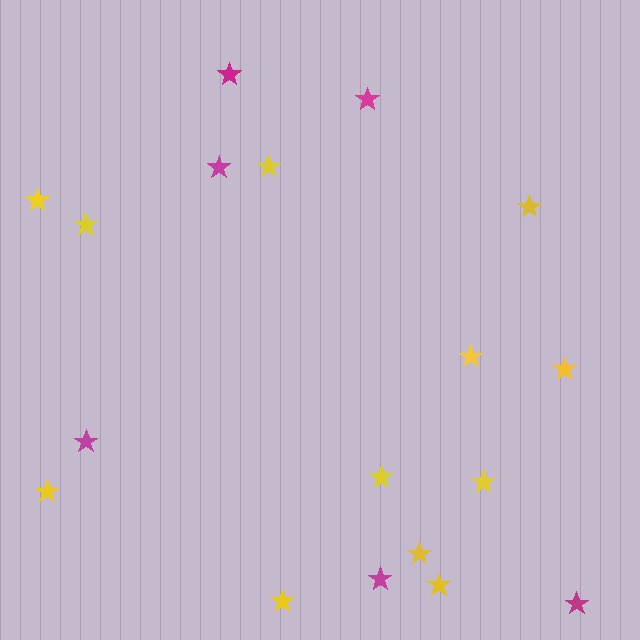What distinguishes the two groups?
There are 2 groups: one group of magenta stars (6) and one group of yellow stars (12).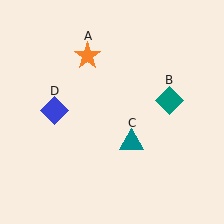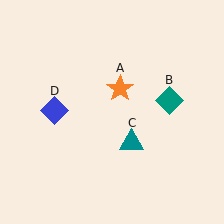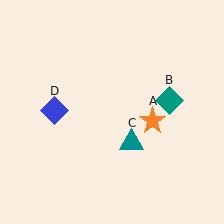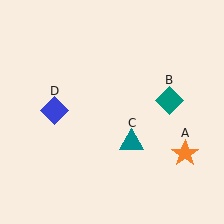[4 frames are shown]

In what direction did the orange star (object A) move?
The orange star (object A) moved down and to the right.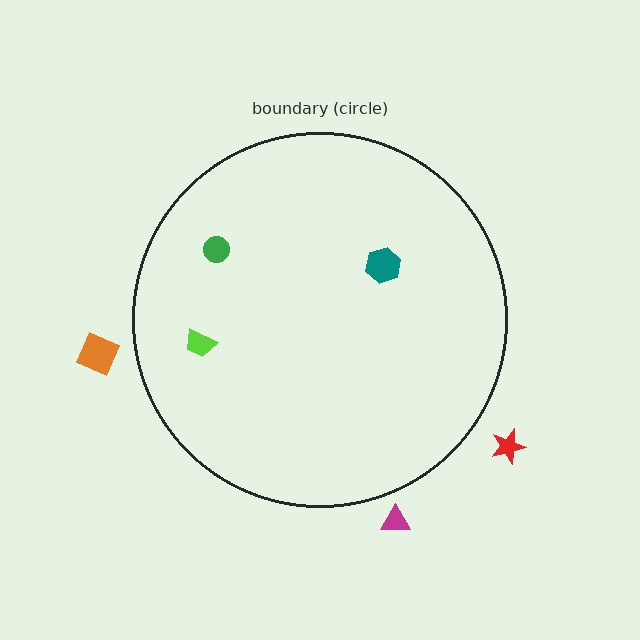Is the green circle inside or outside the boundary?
Inside.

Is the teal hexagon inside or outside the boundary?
Inside.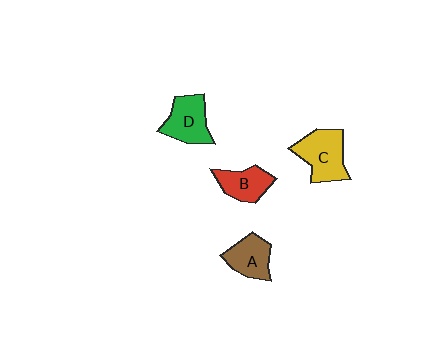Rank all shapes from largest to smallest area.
From largest to smallest: C (yellow), D (green), A (brown), B (red).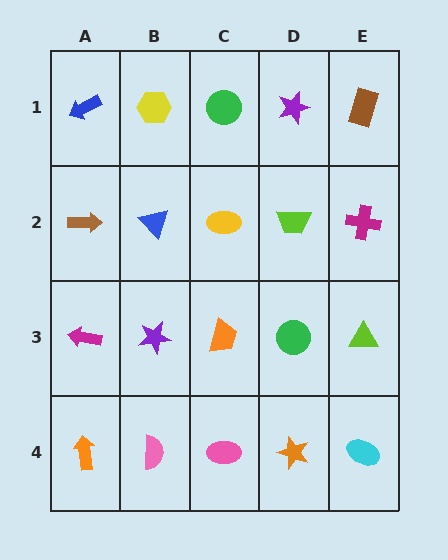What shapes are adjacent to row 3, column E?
A magenta cross (row 2, column E), a cyan ellipse (row 4, column E), a green circle (row 3, column D).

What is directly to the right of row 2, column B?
A yellow ellipse.